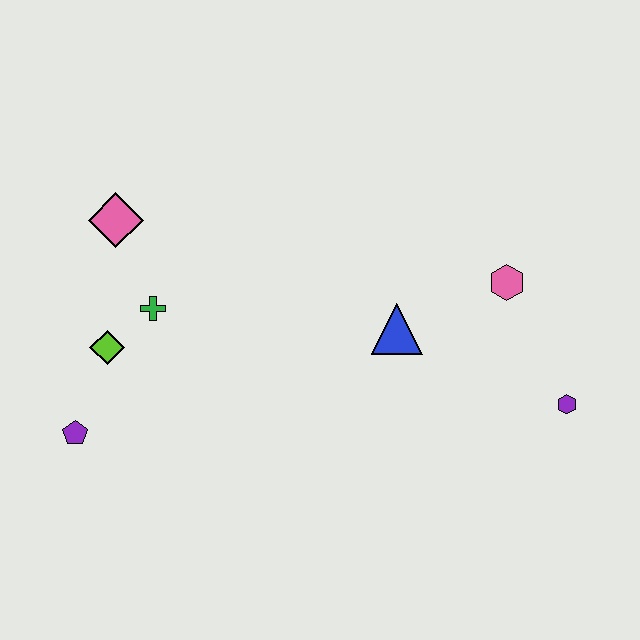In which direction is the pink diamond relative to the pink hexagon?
The pink diamond is to the left of the pink hexagon.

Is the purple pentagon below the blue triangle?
Yes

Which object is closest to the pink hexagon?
The blue triangle is closest to the pink hexagon.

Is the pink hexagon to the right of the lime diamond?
Yes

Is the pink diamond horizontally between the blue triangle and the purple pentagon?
Yes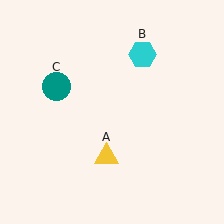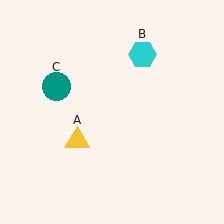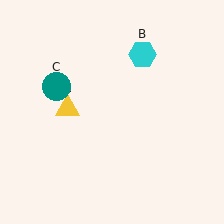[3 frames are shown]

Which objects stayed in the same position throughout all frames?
Cyan hexagon (object B) and teal circle (object C) remained stationary.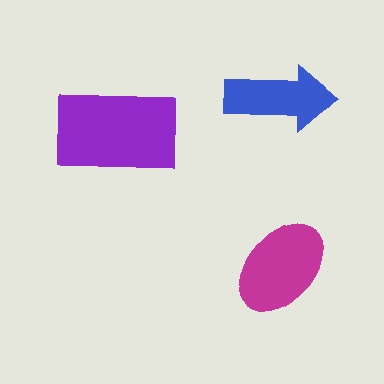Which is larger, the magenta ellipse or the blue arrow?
The magenta ellipse.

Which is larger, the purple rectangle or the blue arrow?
The purple rectangle.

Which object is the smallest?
The blue arrow.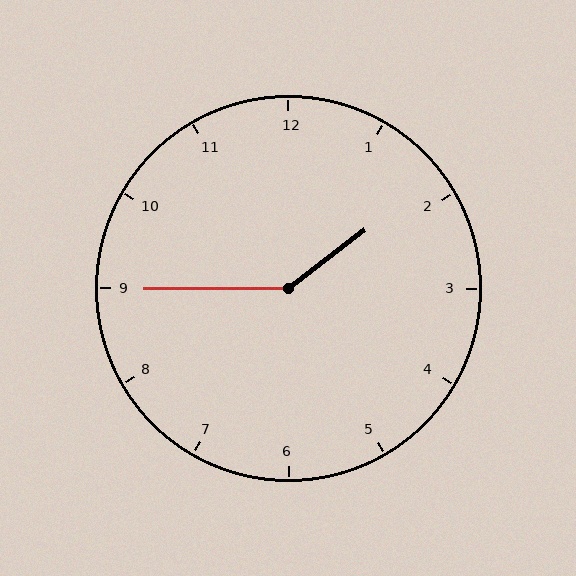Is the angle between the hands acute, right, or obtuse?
It is obtuse.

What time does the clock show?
1:45.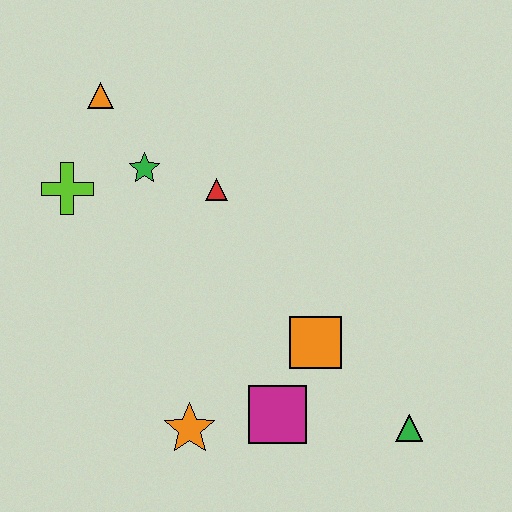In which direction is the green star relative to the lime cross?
The green star is to the right of the lime cross.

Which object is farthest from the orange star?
The orange triangle is farthest from the orange star.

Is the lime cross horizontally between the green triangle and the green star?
No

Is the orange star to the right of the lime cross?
Yes